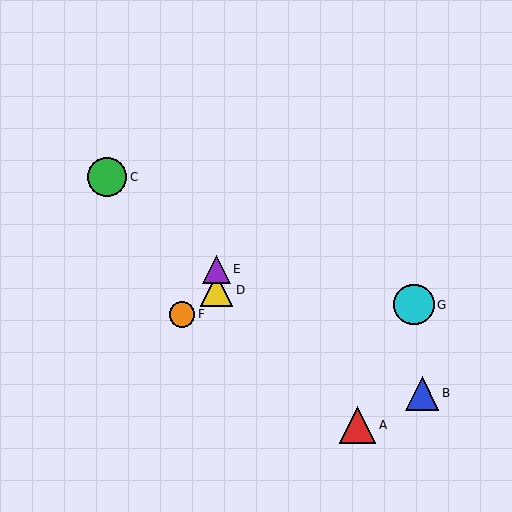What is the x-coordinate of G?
Object G is at x≈414.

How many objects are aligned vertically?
2 objects (D, E) are aligned vertically.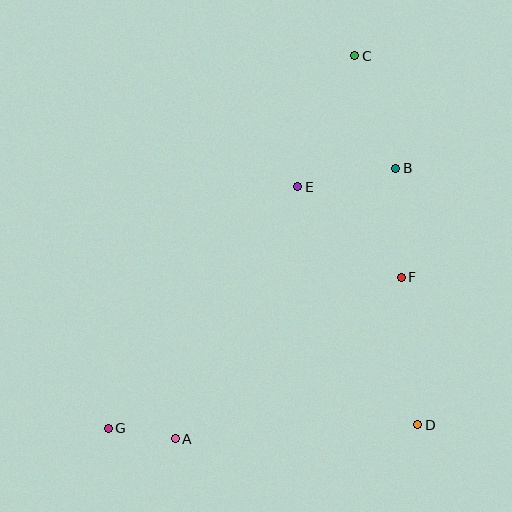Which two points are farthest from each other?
Points C and G are farthest from each other.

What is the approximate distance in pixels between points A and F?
The distance between A and F is approximately 278 pixels.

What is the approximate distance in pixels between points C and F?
The distance between C and F is approximately 227 pixels.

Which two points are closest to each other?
Points A and G are closest to each other.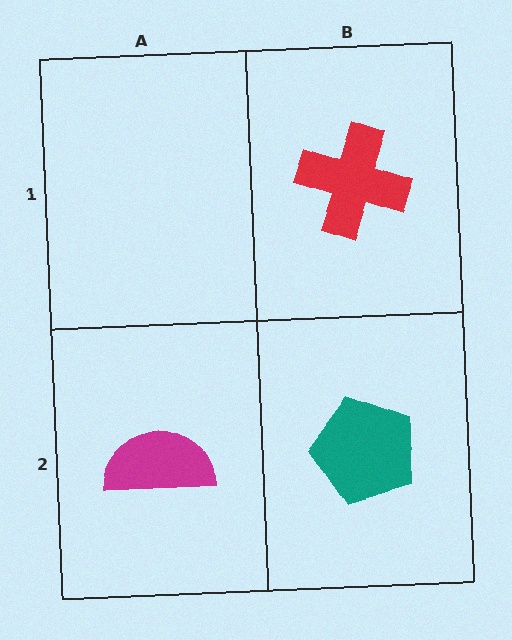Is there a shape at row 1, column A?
No, that cell is empty.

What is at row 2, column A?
A magenta semicircle.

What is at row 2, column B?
A teal pentagon.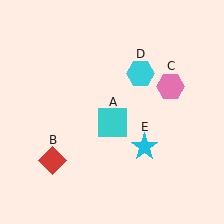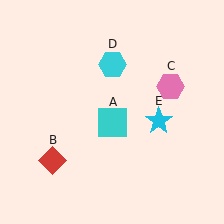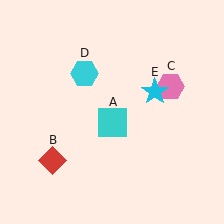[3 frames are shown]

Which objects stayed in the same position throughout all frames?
Cyan square (object A) and red diamond (object B) and pink hexagon (object C) remained stationary.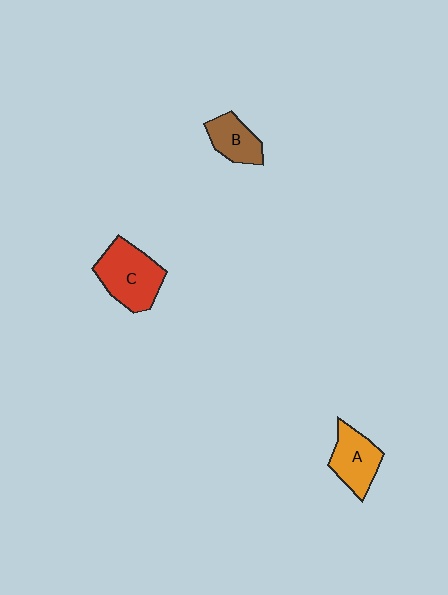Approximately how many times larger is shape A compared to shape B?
Approximately 1.3 times.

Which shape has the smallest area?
Shape B (brown).